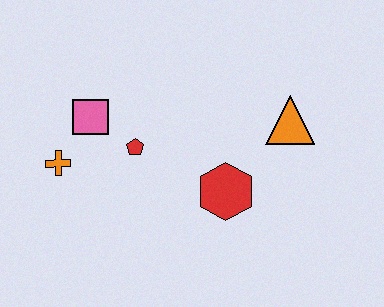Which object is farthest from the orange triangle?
The orange cross is farthest from the orange triangle.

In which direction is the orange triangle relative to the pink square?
The orange triangle is to the right of the pink square.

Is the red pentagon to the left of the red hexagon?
Yes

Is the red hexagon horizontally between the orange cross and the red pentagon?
No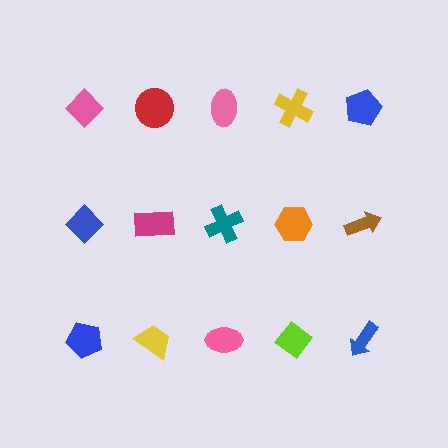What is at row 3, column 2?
A yellow trapezoid.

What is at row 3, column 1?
A blue pentagon.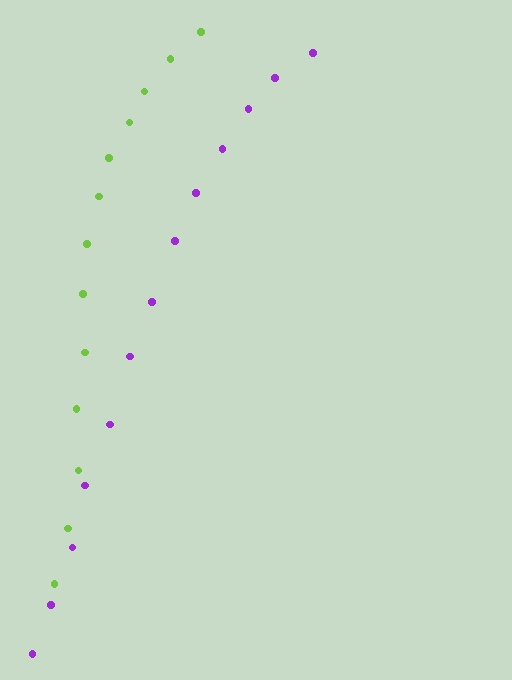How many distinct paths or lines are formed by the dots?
There are 2 distinct paths.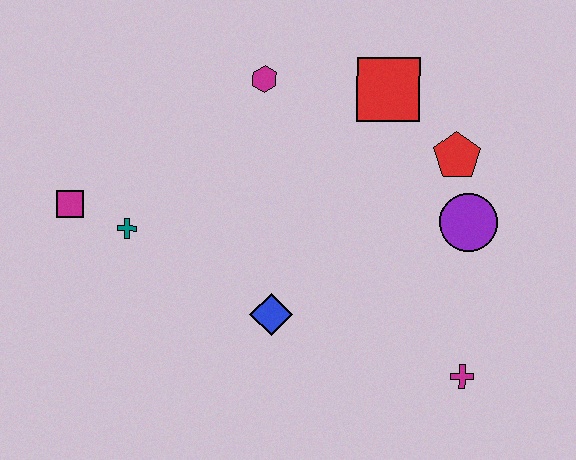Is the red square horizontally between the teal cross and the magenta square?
No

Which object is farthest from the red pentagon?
The magenta square is farthest from the red pentagon.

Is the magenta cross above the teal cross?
No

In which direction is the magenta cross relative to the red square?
The magenta cross is below the red square.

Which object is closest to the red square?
The red pentagon is closest to the red square.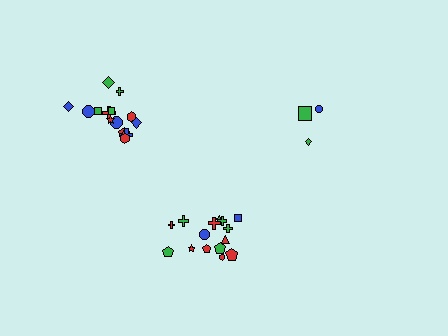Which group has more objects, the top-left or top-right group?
The top-left group.